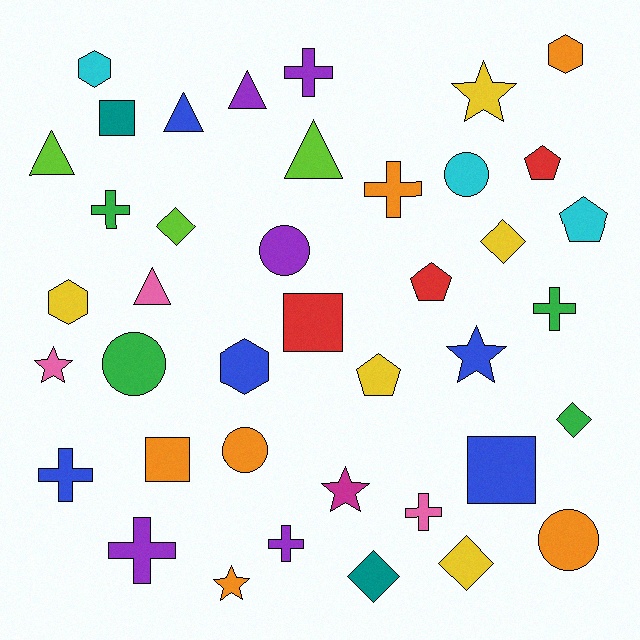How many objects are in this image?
There are 40 objects.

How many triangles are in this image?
There are 5 triangles.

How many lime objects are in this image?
There are 3 lime objects.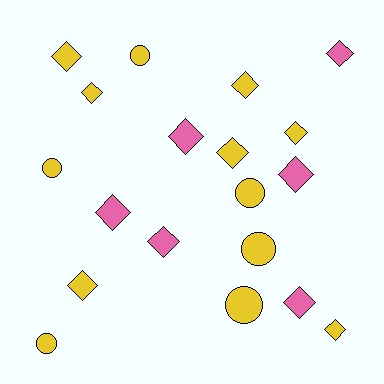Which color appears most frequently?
Yellow, with 13 objects.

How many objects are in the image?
There are 19 objects.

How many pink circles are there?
There are no pink circles.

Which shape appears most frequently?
Diamond, with 13 objects.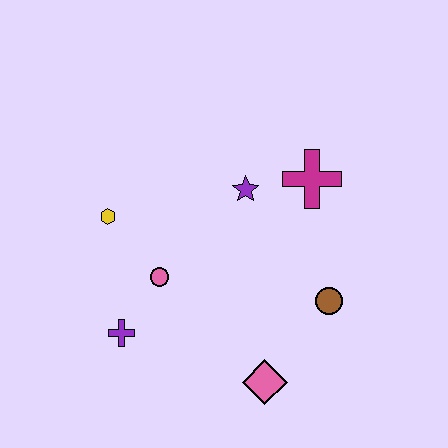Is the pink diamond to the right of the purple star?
Yes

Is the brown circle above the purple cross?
Yes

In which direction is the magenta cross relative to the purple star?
The magenta cross is to the right of the purple star.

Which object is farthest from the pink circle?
The magenta cross is farthest from the pink circle.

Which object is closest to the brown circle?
The pink diamond is closest to the brown circle.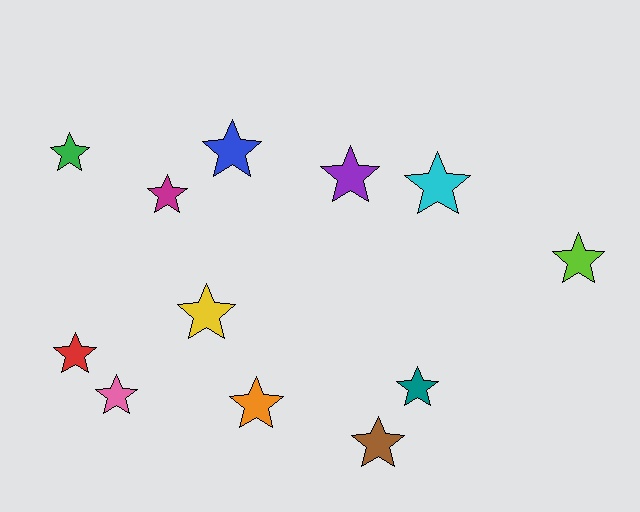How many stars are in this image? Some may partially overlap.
There are 12 stars.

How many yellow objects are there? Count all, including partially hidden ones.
There is 1 yellow object.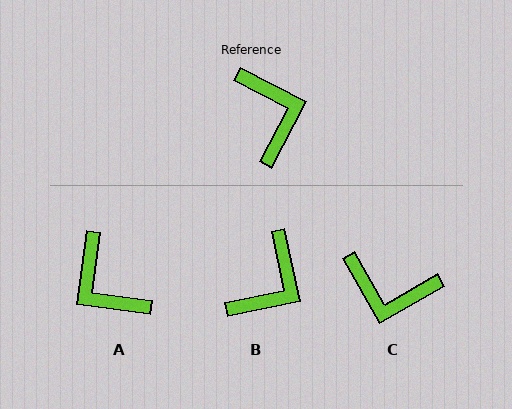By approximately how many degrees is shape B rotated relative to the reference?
Approximately 51 degrees clockwise.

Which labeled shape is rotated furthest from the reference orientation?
A, about 160 degrees away.